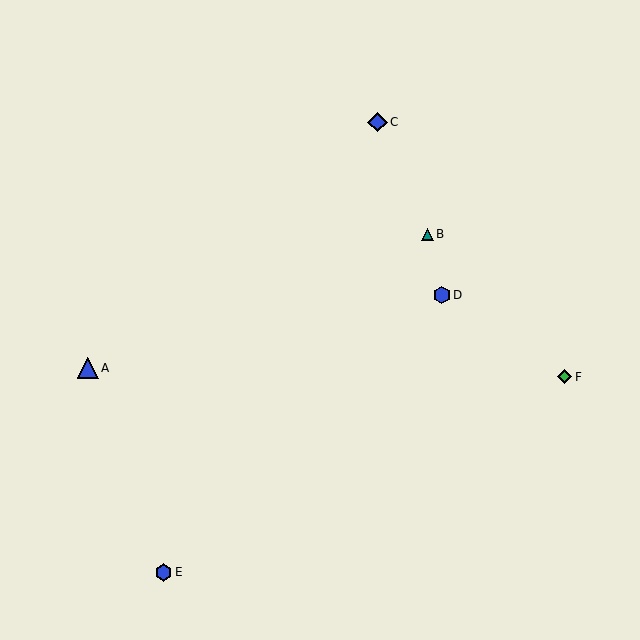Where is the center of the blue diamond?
The center of the blue diamond is at (377, 122).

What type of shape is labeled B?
Shape B is a teal triangle.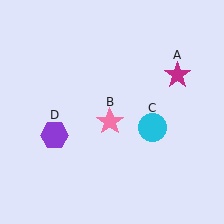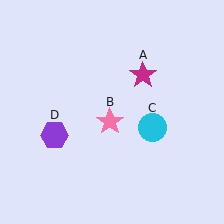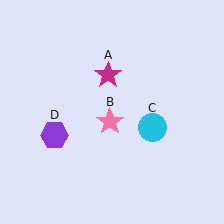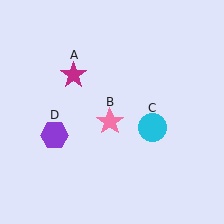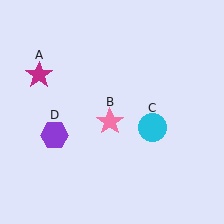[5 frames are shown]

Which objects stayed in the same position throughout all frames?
Pink star (object B) and cyan circle (object C) and purple hexagon (object D) remained stationary.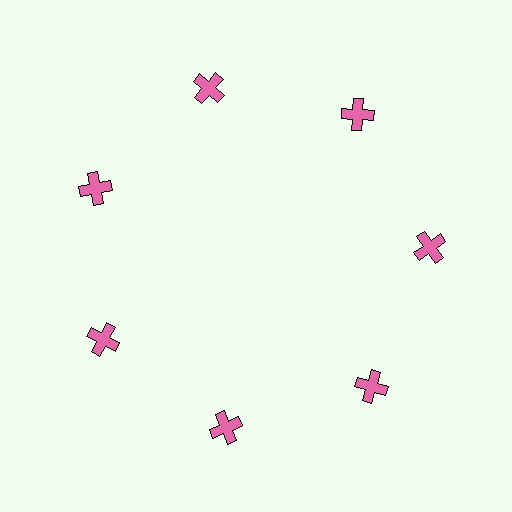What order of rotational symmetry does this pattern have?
This pattern has 7-fold rotational symmetry.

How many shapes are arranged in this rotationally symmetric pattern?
There are 7 shapes, arranged in 7 groups of 1.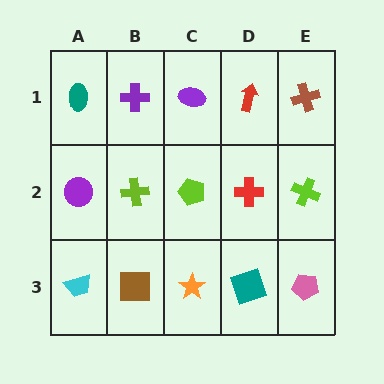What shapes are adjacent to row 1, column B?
A lime cross (row 2, column B), a teal ellipse (row 1, column A), a purple ellipse (row 1, column C).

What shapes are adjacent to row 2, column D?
A red arrow (row 1, column D), a teal square (row 3, column D), a lime pentagon (row 2, column C), a lime cross (row 2, column E).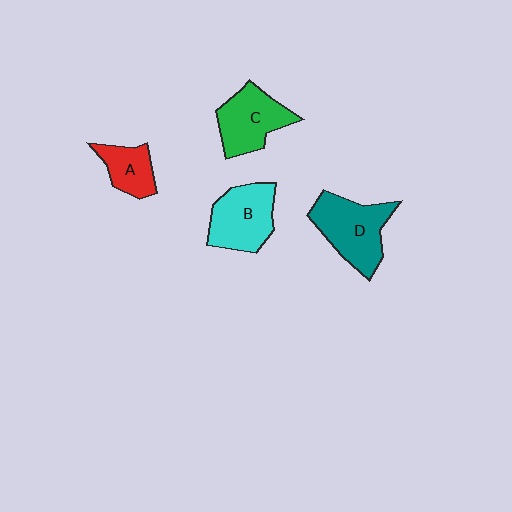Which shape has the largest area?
Shape D (teal).